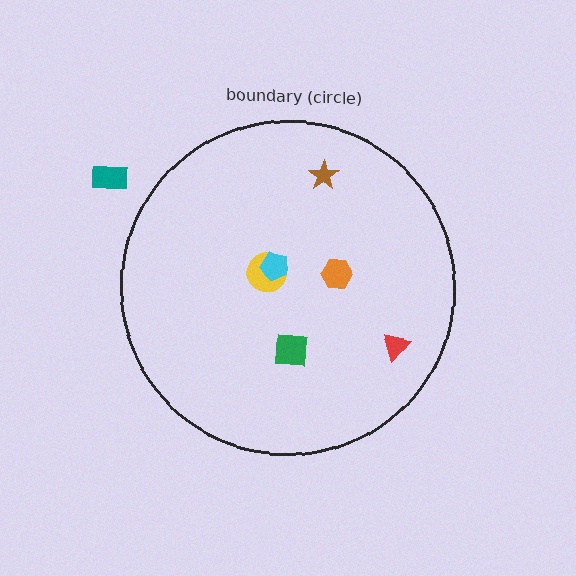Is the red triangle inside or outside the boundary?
Inside.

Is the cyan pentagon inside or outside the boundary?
Inside.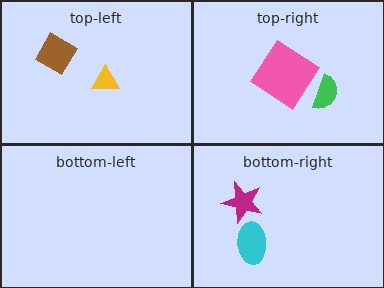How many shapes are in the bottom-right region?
2.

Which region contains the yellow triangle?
The top-left region.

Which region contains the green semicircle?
The top-right region.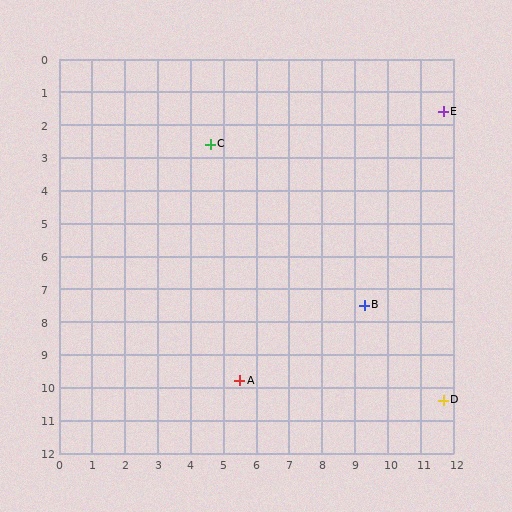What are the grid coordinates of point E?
Point E is at approximately (11.7, 1.6).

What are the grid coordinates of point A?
Point A is at approximately (5.5, 9.8).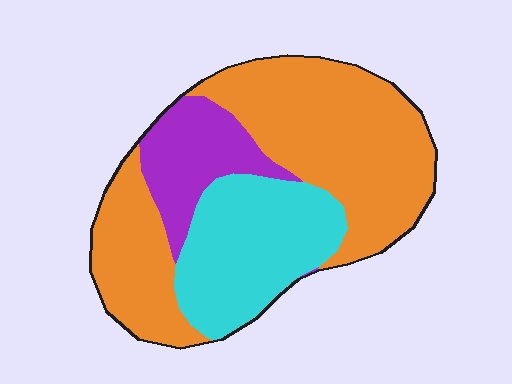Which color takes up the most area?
Orange, at roughly 55%.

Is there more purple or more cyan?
Cyan.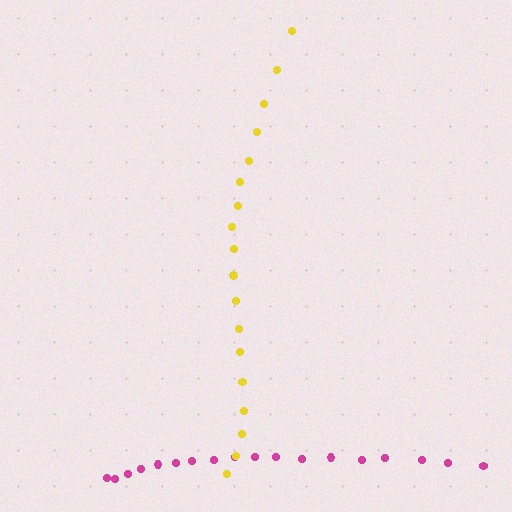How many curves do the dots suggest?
There are 2 distinct paths.